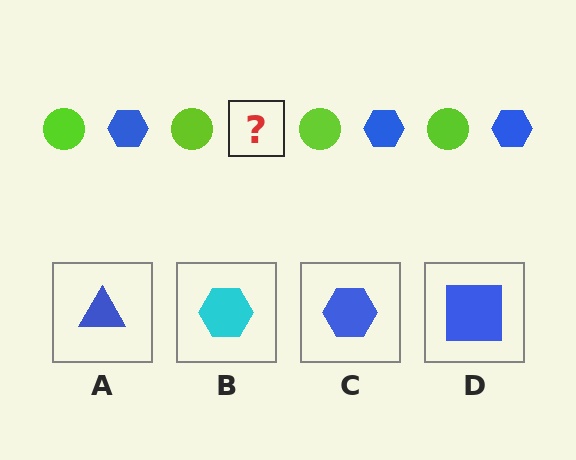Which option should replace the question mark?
Option C.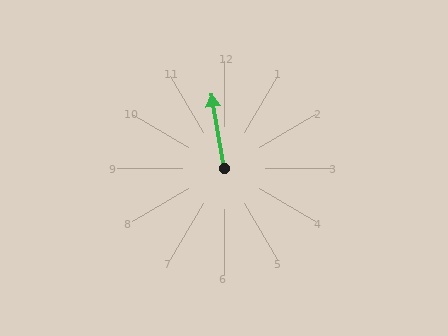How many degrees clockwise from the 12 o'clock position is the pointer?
Approximately 350 degrees.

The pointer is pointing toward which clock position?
Roughly 12 o'clock.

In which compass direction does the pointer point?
North.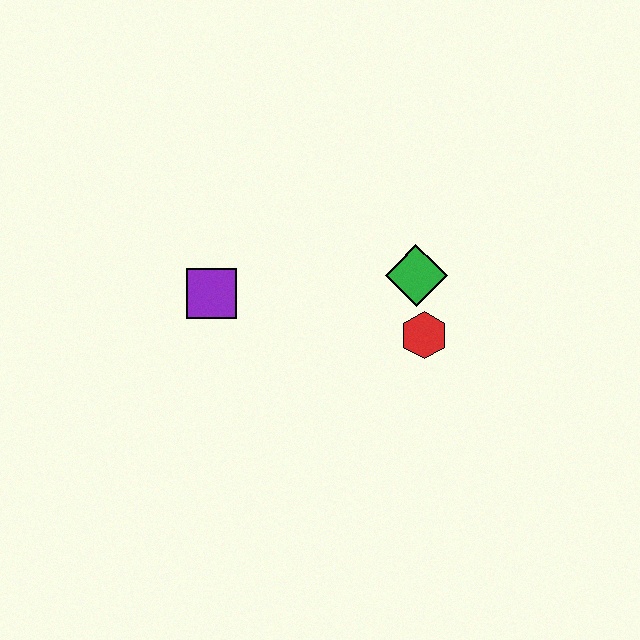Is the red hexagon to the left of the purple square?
No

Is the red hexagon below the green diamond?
Yes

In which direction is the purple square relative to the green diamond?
The purple square is to the left of the green diamond.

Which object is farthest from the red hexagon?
The purple square is farthest from the red hexagon.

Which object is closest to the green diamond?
The red hexagon is closest to the green diamond.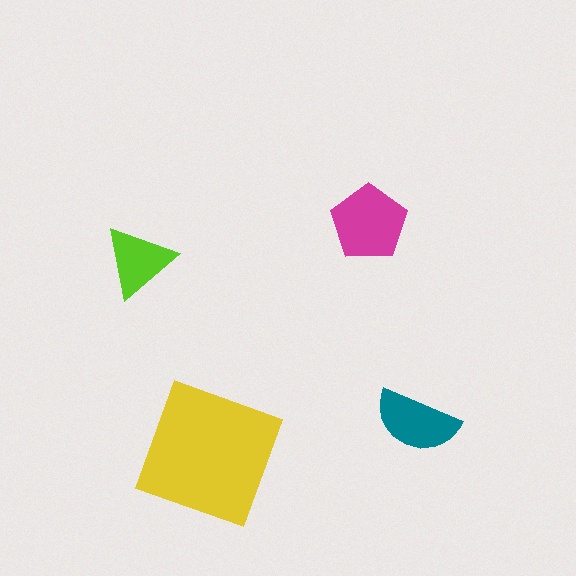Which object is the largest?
The yellow square.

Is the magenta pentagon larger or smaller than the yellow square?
Smaller.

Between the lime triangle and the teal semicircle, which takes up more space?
The teal semicircle.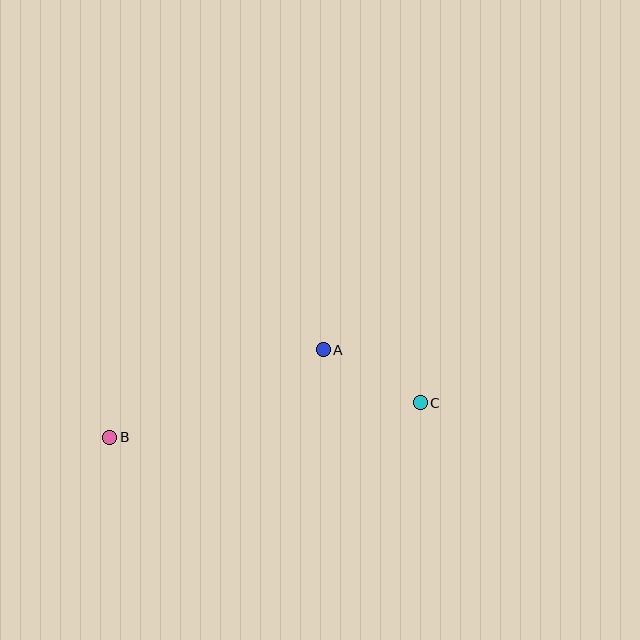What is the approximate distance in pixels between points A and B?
The distance between A and B is approximately 231 pixels.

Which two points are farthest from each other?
Points B and C are farthest from each other.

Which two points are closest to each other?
Points A and C are closest to each other.